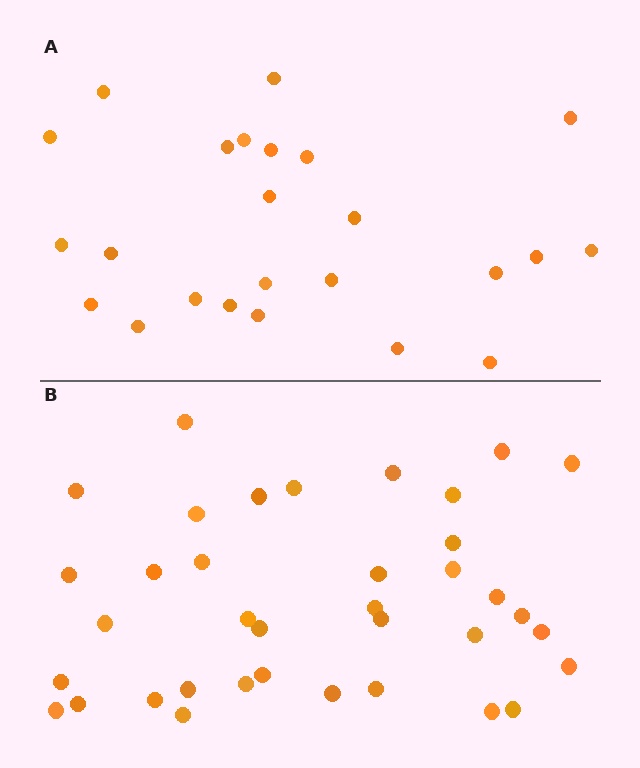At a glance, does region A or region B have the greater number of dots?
Region B (the bottom region) has more dots.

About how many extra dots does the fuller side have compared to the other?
Region B has approximately 15 more dots than region A.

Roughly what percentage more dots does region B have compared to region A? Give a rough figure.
About 55% more.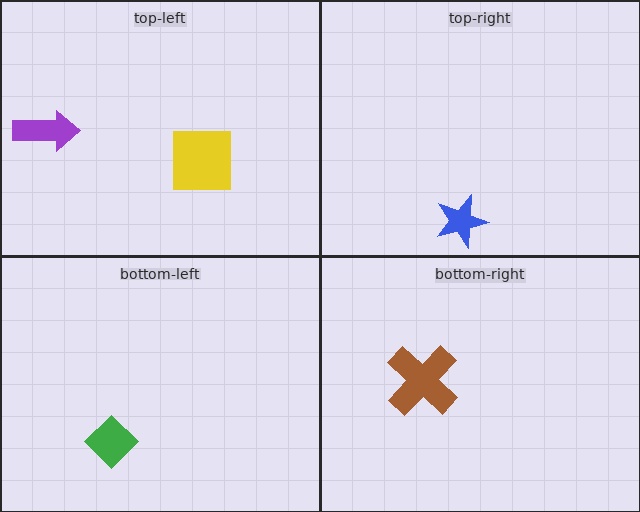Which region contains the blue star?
The top-right region.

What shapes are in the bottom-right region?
The brown cross.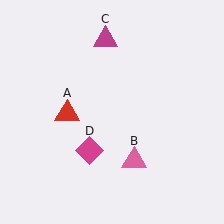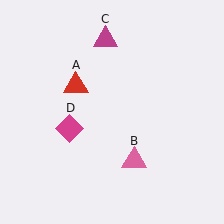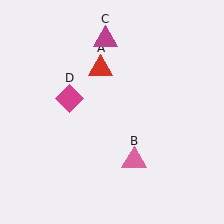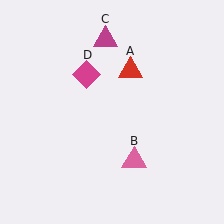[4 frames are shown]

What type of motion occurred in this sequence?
The red triangle (object A), magenta diamond (object D) rotated clockwise around the center of the scene.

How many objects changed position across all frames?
2 objects changed position: red triangle (object A), magenta diamond (object D).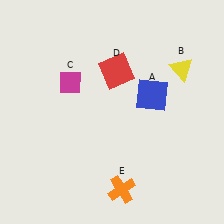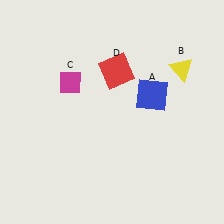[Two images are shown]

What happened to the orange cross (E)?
The orange cross (E) was removed in Image 2. It was in the bottom-right area of Image 1.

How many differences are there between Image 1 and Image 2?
There is 1 difference between the two images.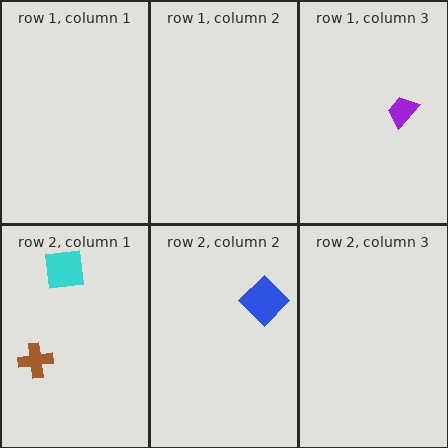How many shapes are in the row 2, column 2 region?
1.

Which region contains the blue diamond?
The row 2, column 2 region.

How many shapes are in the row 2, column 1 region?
2.